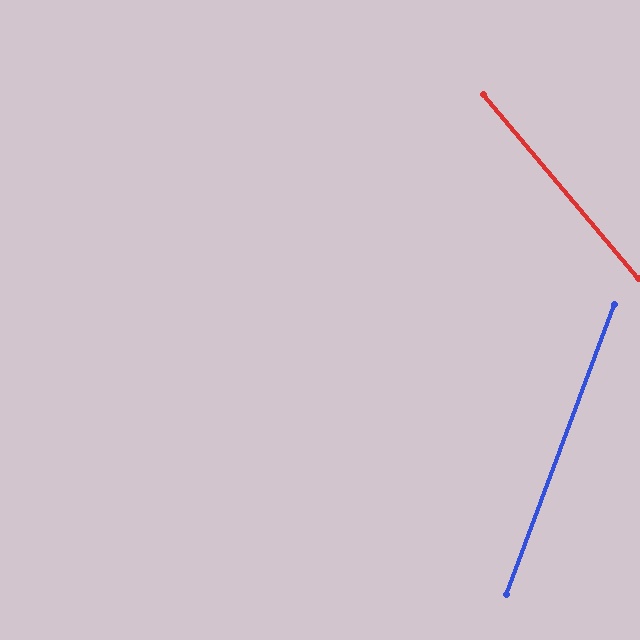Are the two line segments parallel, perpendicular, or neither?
Neither parallel nor perpendicular — they differ by about 60°.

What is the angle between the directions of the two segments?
Approximately 60 degrees.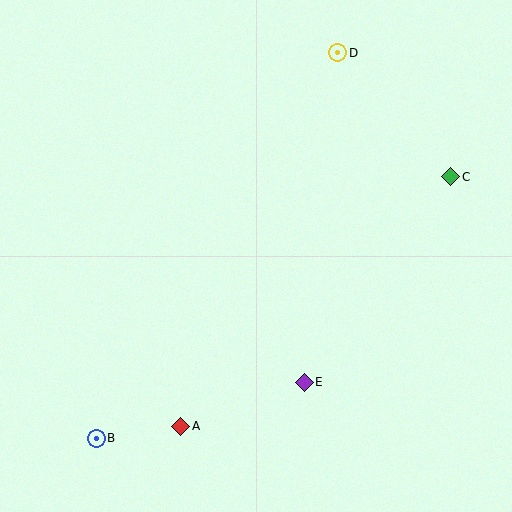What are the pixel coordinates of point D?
Point D is at (338, 53).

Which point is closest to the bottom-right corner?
Point E is closest to the bottom-right corner.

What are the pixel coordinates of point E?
Point E is at (304, 382).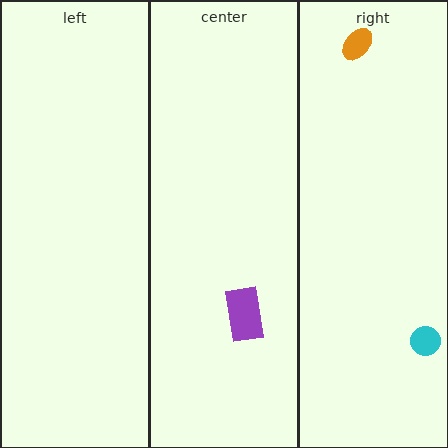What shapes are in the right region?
The orange ellipse, the cyan circle.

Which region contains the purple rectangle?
The center region.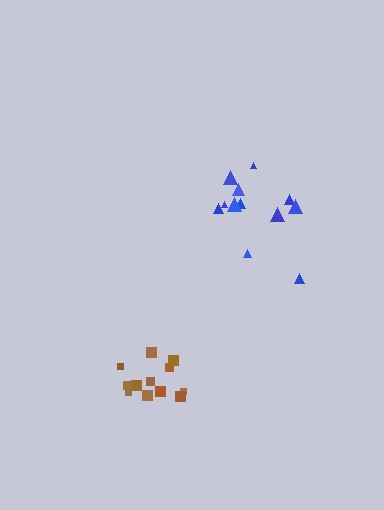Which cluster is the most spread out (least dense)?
Blue.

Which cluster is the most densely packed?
Brown.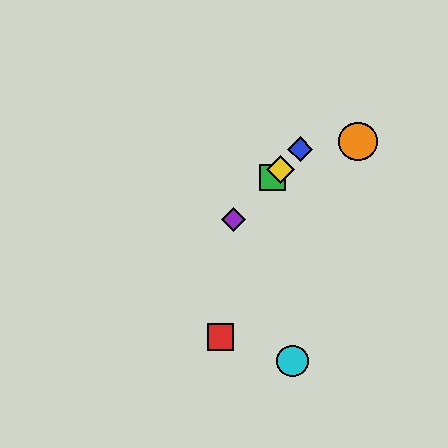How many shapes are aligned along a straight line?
4 shapes (the blue diamond, the green square, the yellow diamond, the purple diamond) are aligned along a straight line.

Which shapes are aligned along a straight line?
The blue diamond, the green square, the yellow diamond, the purple diamond are aligned along a straight line.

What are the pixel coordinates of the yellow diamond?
The yellow diamond is at (281, 170).